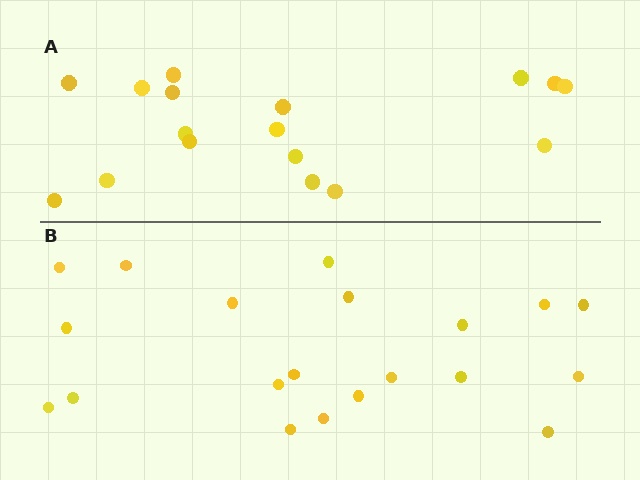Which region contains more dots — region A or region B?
Region B (the bottom region) has more dots.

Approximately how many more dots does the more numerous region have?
Region B has just a few more — roughly 2 or 3 more dots than region A.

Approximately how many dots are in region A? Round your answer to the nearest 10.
About 20 dots. (The exact count is 17, which rounds to 20.)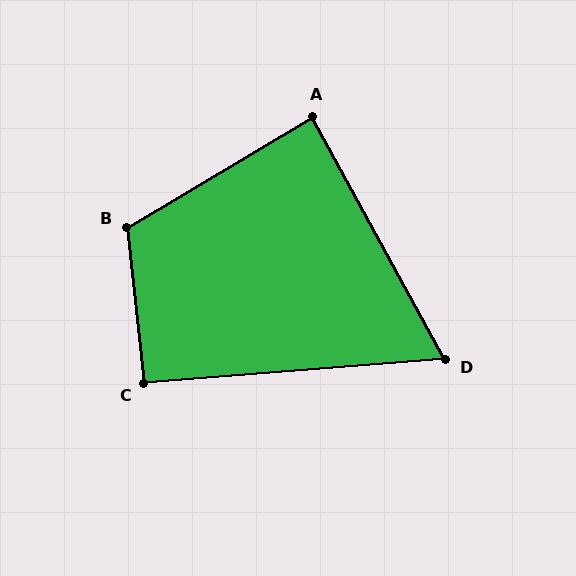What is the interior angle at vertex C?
Approximately 92 degrees (approximately right).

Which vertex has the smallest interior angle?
D, at approximately 66 degrees.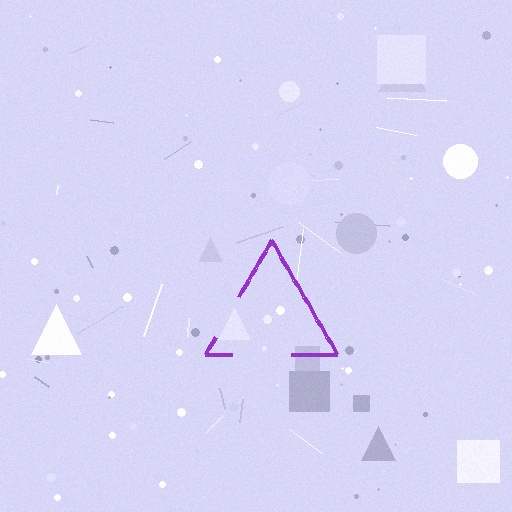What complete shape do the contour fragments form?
The contour fragments form a triangle.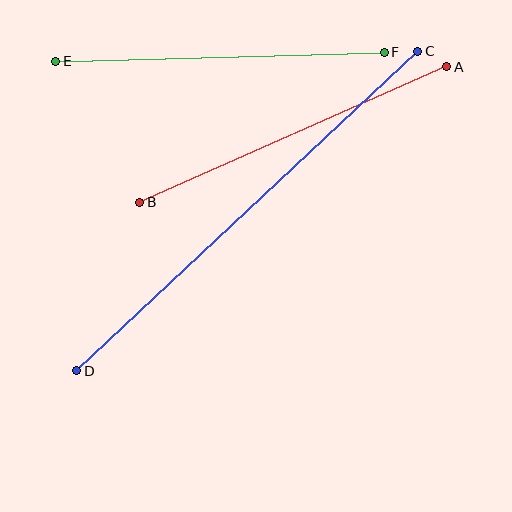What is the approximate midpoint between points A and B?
The midpoint is at approximately (293, 135) pixels.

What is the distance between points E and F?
The distance is approximately 329 pixels.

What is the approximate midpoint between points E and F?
The midpoint is at approximately (220, 57) pixels.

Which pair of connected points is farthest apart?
Points C and D are farthest apart.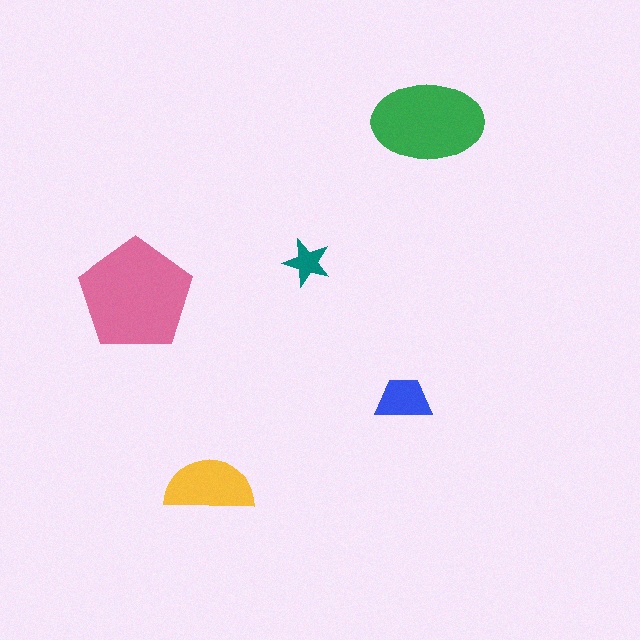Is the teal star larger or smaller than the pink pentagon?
Smaller.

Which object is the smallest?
The teal star.